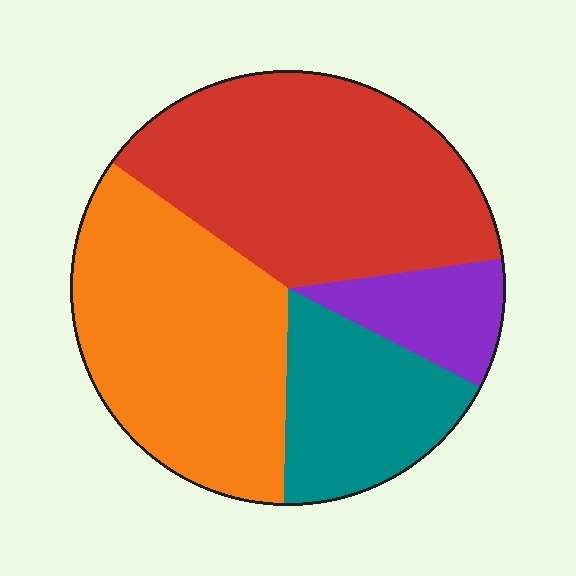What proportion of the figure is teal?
Teal takes up about one sixth (1/6) of the figure.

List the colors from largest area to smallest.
From largest to smallest: red, orange, teal, purple.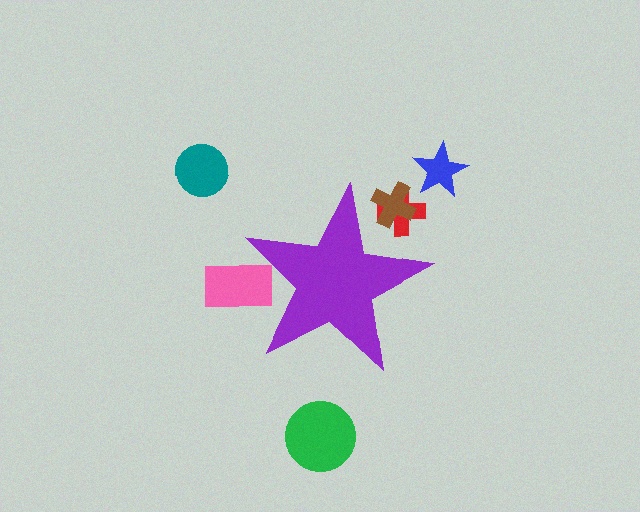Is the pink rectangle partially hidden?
Yes, the pink rectangle is partially hidden behind the purple star.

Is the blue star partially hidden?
No, the blue star is fully visible.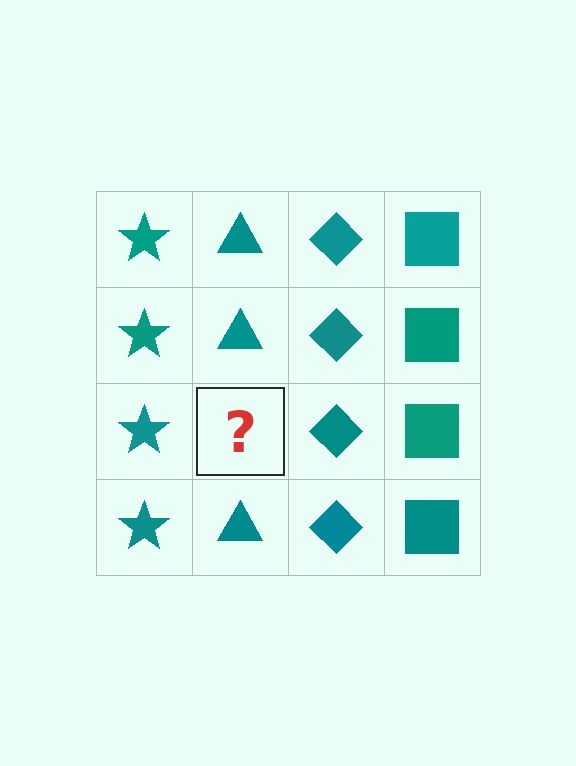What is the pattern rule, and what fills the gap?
The rule is that each column has a consistent shape. The gap should be filled with a teal triangle.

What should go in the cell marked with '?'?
The missing cell should contain a teal triangle.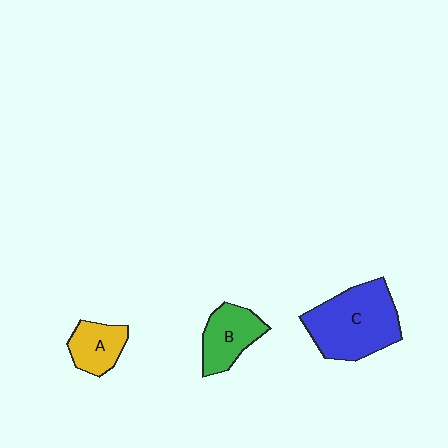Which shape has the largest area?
Shape C (blue).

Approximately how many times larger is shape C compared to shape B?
Approximately 1.8 times.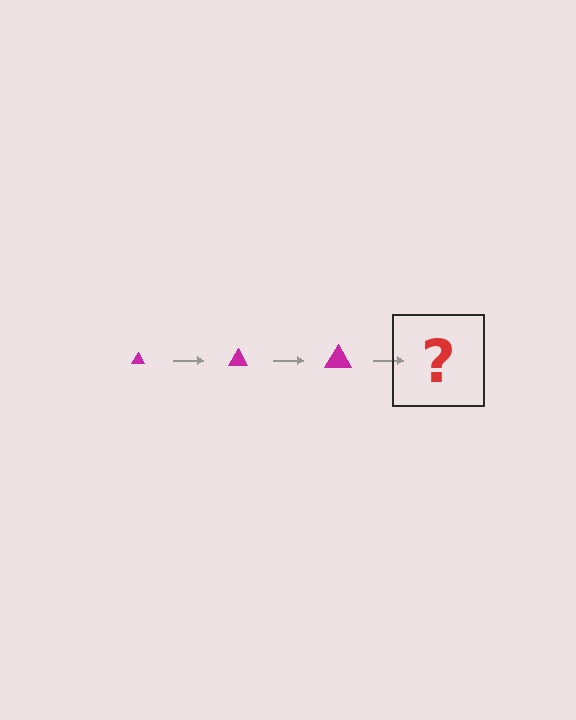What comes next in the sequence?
The next element should be a magenta triangle, larger than the previous one.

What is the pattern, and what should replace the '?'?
The pattern is that the triangle gets progressively larger each step. The '?' should be a magenta triangle, larger than the previous one.